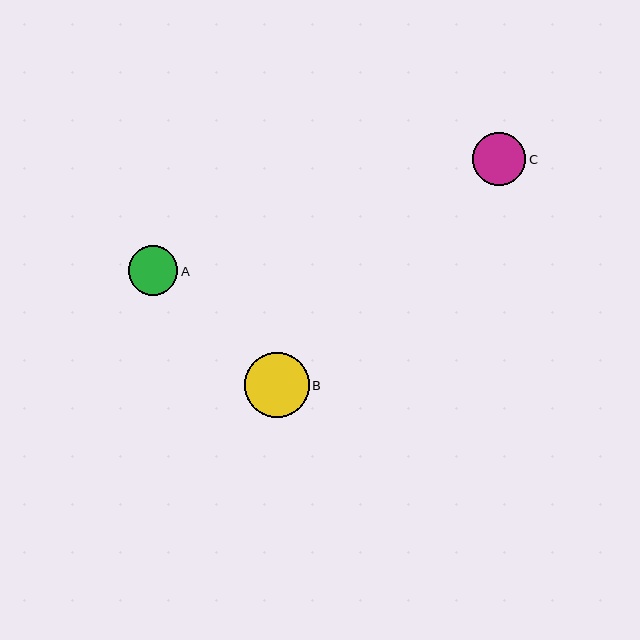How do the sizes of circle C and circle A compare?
Circle C and circle A are approximately the same size.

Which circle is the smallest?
Circle A is the smallest with a size of approximately 49 pixels.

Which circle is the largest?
Circle B is the largest with a size of approximately 64 pixels.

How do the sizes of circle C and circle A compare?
Circle C and circle A are approximately the same size.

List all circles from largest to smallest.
From largest to smallest: B, C, A.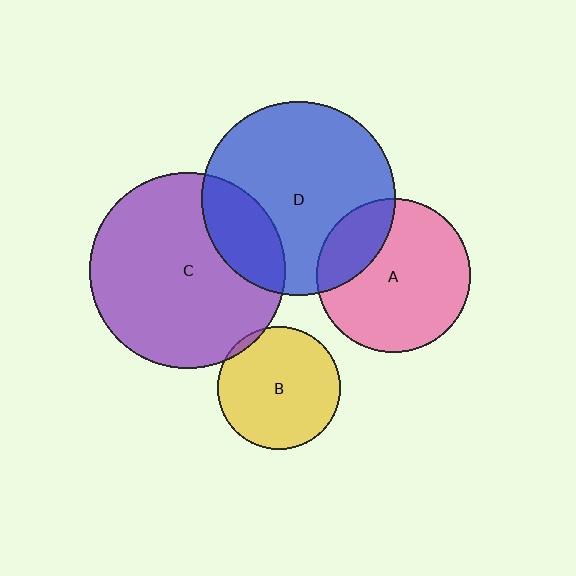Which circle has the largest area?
Circle C (purple).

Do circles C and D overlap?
Yes.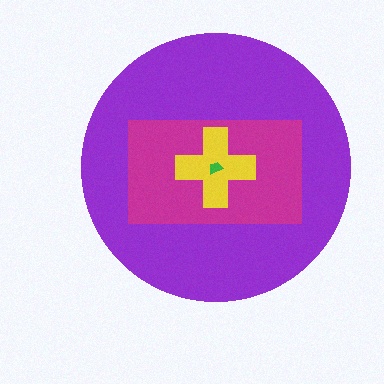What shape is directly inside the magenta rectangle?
The yellow cross.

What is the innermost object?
The green trapezoid.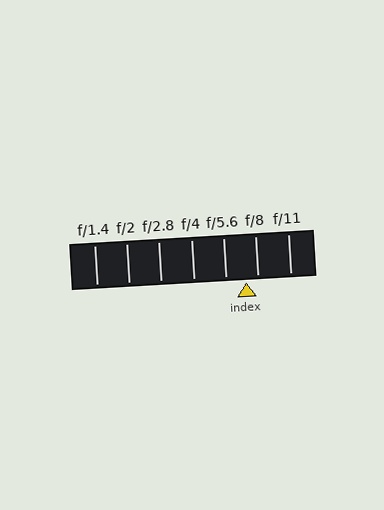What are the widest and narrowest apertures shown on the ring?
The widest aperture shown is f/1.4 and the narrowest is f/11.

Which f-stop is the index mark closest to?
The index mark is closest to f/8.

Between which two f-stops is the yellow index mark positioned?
The index mark is between f/5.6 and f/8.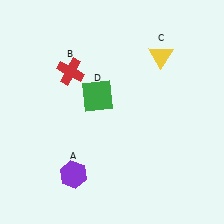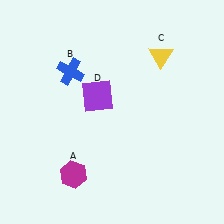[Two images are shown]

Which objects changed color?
A changed from purple to magenta. B changed from red to blue. D changed from green to purple.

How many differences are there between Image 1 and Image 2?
There are 3 differences between the two images.